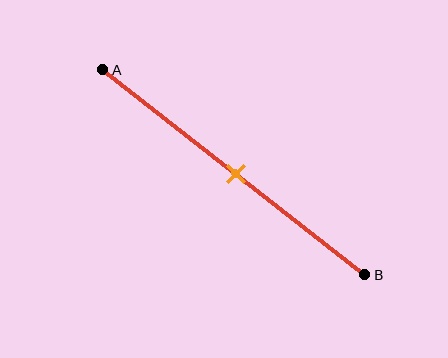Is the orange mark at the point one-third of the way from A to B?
No, the mark is at about 50% from A, not at the 33% one-third point.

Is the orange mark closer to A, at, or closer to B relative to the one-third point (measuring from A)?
The orange mark is closer to point B than the one-third point of segment AB.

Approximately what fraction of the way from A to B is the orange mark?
The orange mark is approximately 50% of the way from A to B.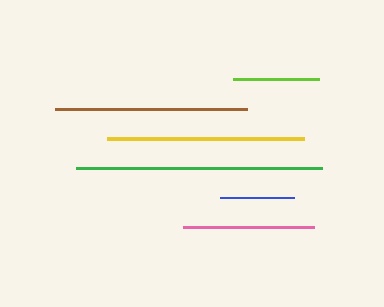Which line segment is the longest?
The green line is the longest at approximately 246 pixels.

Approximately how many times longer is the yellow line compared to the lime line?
The yellow line is approximately 2.3 times the length of the lime line.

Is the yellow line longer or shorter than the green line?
The green line is longer than the yellow line.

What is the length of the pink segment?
The pink segment is approximately 131 pixels long.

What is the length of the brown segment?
The brown segment is approximately 192 pixels long.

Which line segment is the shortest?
The blue line is the shortest at approximately 74 pixels.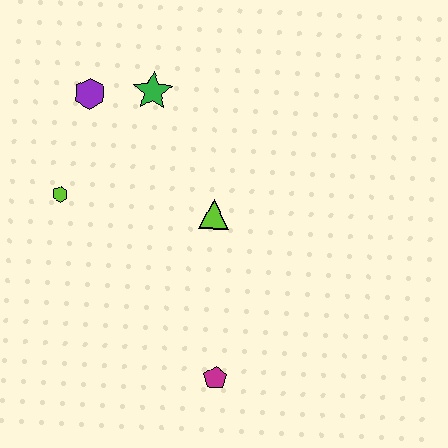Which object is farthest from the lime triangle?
The purple hexagon is farthest from the lime triangle.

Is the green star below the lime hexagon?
No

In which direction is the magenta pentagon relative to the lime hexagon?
The magenta pentagon is below the lime hexagon.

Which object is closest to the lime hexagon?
The purple hexagon is closest to the lime hexagon.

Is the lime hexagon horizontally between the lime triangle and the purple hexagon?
No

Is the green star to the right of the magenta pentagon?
No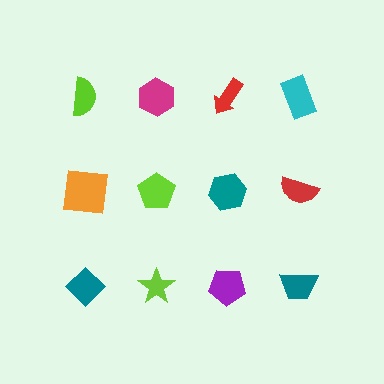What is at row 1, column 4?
A cyan rectangle.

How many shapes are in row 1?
4 shapes.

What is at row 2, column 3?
A teal hexagon.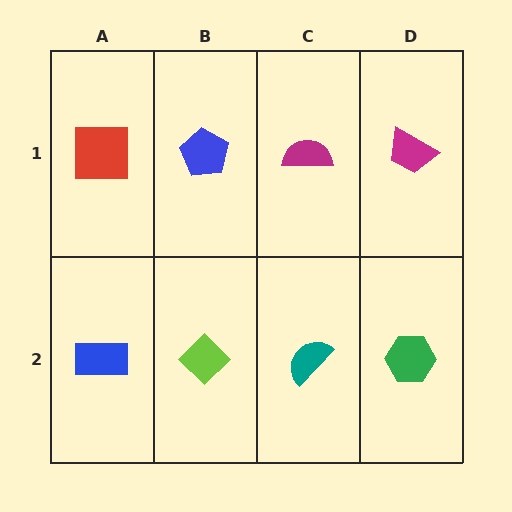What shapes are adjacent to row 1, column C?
A teal semicircle (row 2, column C), a blue pentagon (row 1, column B), a magenta trapezoid (row 1, column D).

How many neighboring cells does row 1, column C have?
3.